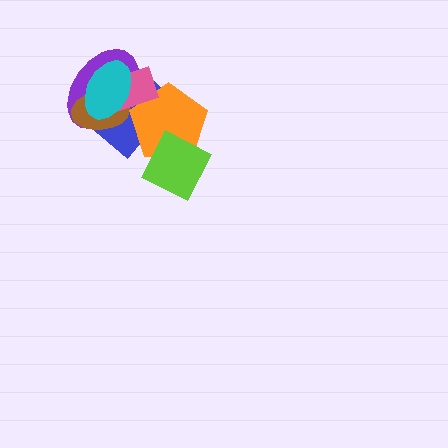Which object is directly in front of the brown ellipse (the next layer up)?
The pink rectangle is directly in front of the brown ellipse.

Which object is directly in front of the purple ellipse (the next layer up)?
The brown ellipse is directly in front of the purple ellipse.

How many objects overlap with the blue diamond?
5 objects overlap with the blue diamond.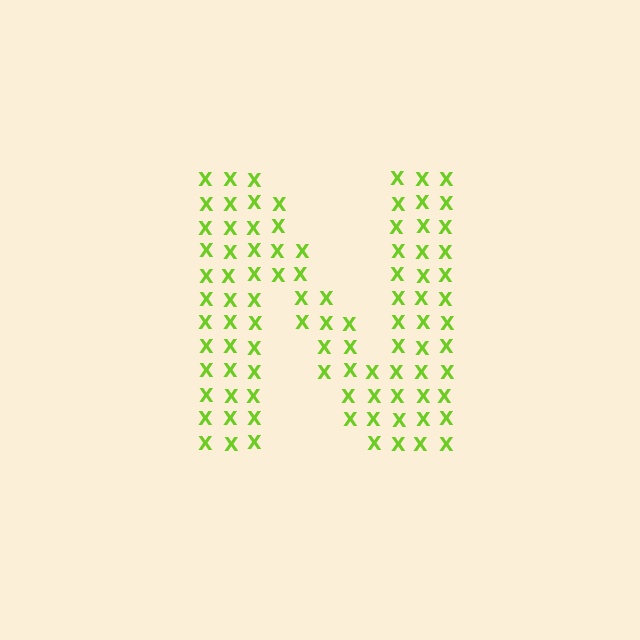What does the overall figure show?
The overall figure shows the letter N.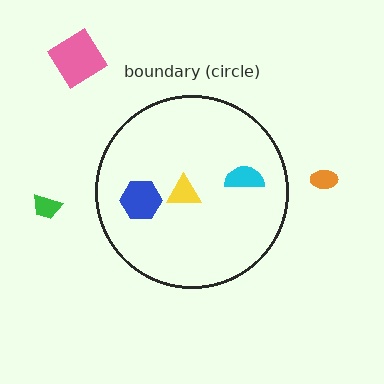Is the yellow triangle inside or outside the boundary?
Inside.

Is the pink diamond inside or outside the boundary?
Outside.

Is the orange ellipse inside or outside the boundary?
Outside.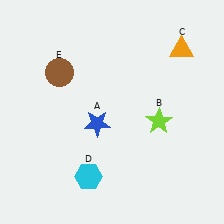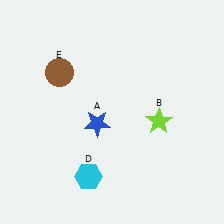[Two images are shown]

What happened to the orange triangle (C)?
The orange triangle (C) was removed in Image 2. It was in the top-right area of Image 1.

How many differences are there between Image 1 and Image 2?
There is 1 difference between the two images.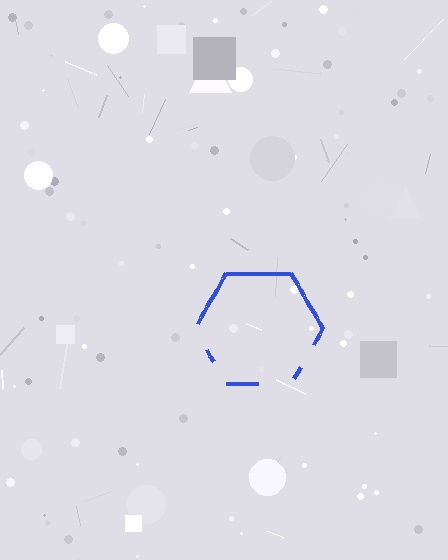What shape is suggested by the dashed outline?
The dashed outline suggests a hexagon.